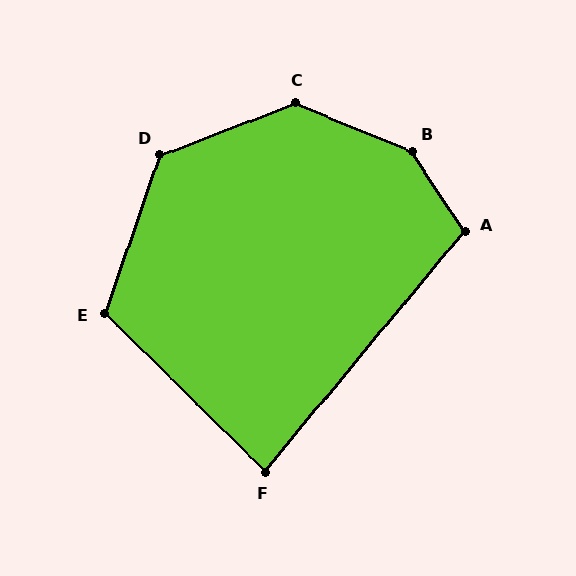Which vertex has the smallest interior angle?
F, at approximately 85 degrees.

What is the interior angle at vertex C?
Approximately 137 degrees (obtuse).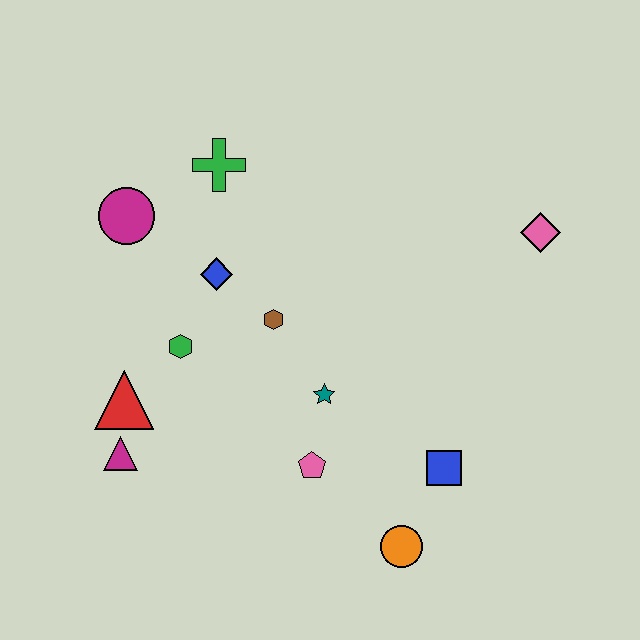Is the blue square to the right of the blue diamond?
Yes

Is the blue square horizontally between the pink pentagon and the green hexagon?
No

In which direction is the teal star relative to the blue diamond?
The teal star is below the blue diamond.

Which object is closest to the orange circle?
The blue square is closest to the orange circle.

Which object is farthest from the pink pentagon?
The pink diamond is farthest from the pink pentagon.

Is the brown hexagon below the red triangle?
No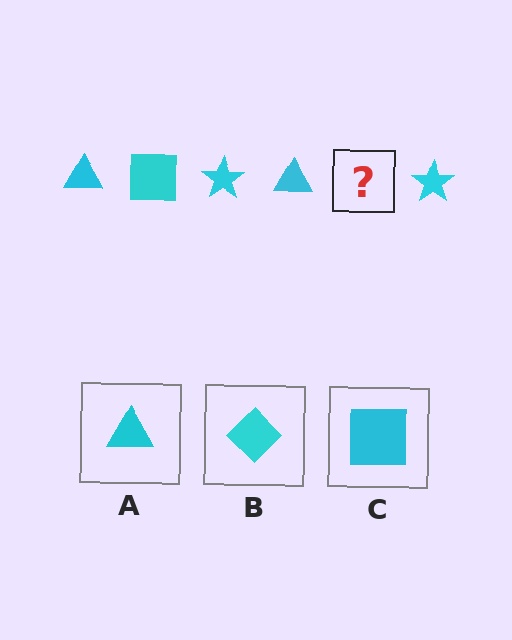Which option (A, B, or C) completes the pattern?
C.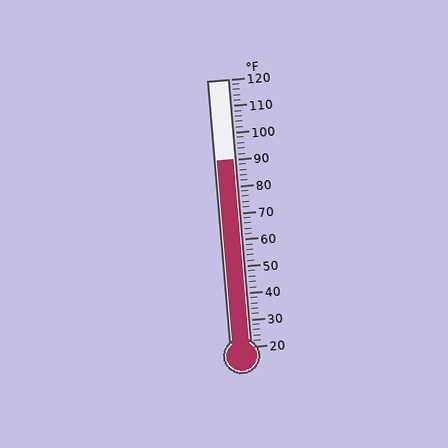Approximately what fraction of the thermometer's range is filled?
The thermometer is filled to approximately 70% of its range.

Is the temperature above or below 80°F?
The temperature is above 80°F.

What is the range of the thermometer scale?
The thermometer scale ranges from 20°F to 120°F.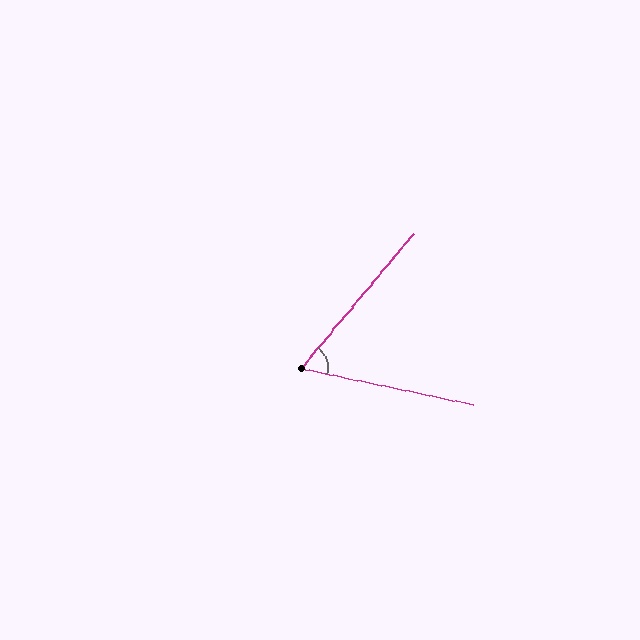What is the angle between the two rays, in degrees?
Approximately 62 degrees.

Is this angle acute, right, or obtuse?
It is acute.